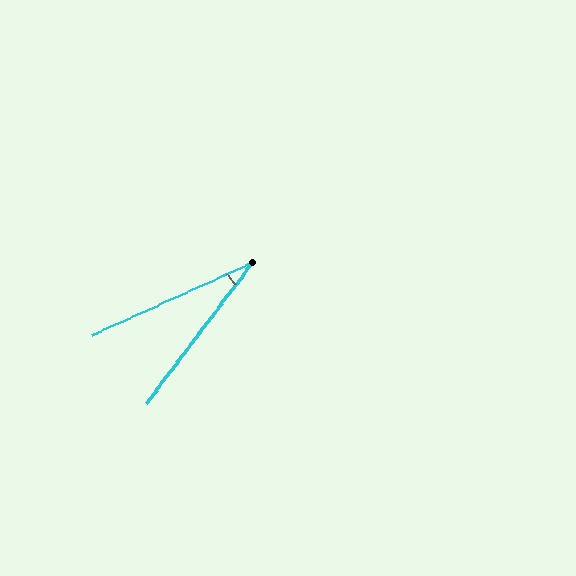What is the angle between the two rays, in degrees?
Approximately 29 degrees.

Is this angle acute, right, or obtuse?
It is acute.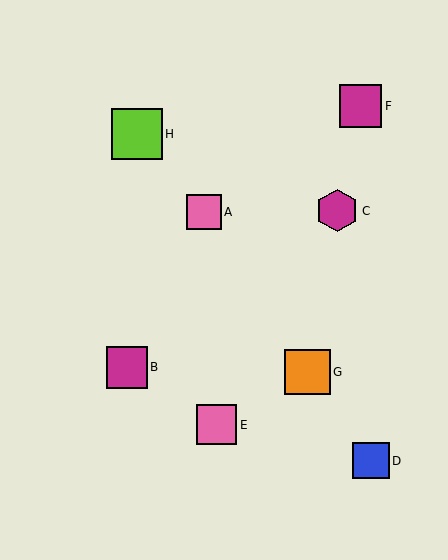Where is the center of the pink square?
The center of the pink square is at (216, 425).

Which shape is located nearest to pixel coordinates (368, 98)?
The magenta square (labeled F) at (361, 106) is nearest to that location.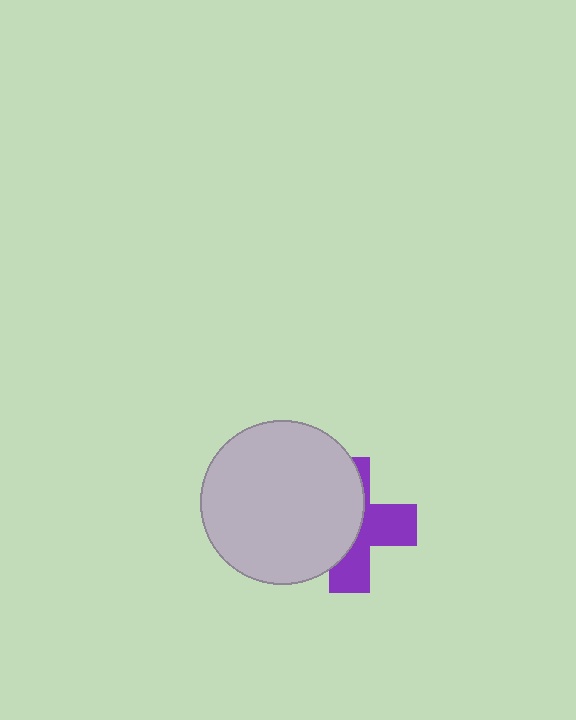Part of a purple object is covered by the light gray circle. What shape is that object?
It is a cross.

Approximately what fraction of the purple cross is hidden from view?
Roughly 54% of the purple cross is hidden behind the light gray circle.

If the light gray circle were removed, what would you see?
You would see the complete purple cross.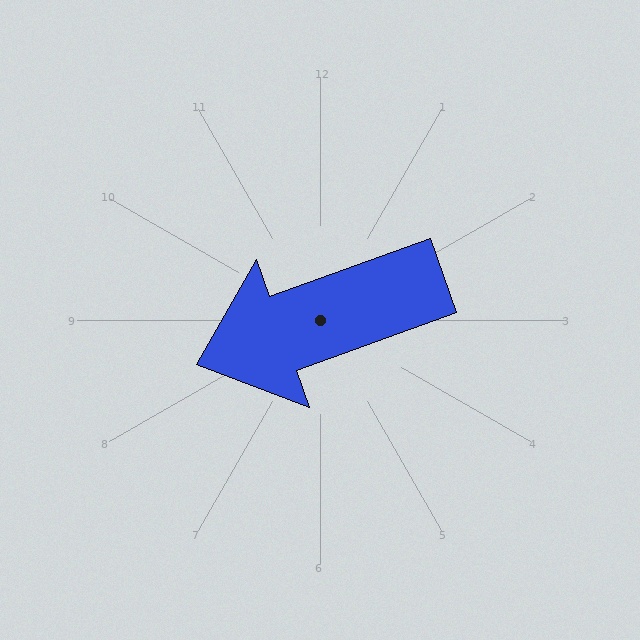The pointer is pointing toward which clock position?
Roughly 8 o'clock.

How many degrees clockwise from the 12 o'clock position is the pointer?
Approximately 250 degrees.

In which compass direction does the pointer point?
West.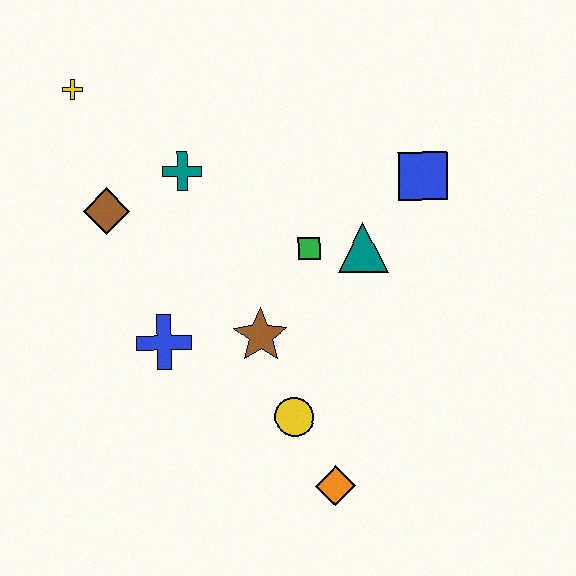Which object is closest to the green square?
The teal triangle is closest to the green square.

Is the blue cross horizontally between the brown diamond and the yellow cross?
No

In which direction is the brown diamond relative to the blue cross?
The brown diamond is above the blue cross.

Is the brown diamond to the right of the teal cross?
No